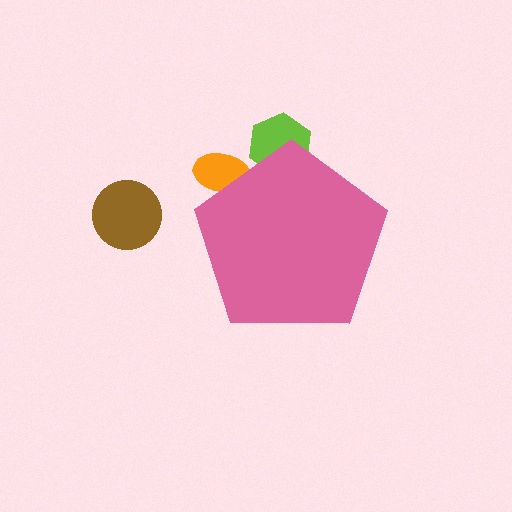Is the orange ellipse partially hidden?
Yes, the orange ellipse is partially hidden behind the pink pentagon.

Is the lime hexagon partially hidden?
Yes, the lime hexagon is partially hidden behind the pink pentagon.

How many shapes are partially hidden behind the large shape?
2 shapes are partially hidden.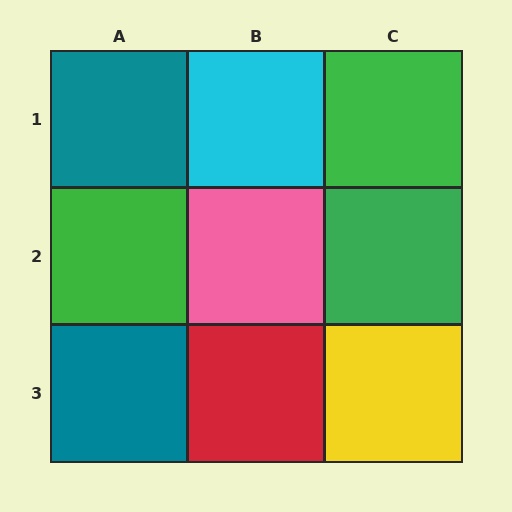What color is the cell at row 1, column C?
Green.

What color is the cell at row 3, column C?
Yellow.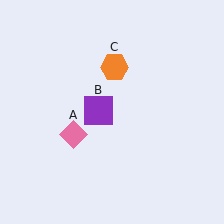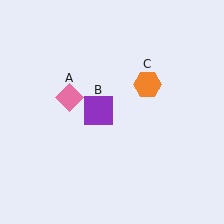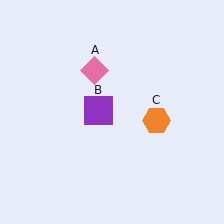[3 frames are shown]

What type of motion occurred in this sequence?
The pink diamond (object A), orange hexagon (object C) rotated clockwise around the center of the scene.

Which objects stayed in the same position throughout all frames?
Purple square (object B) remained stationary.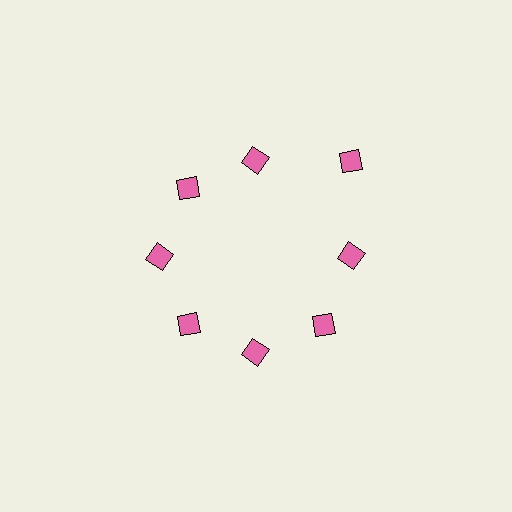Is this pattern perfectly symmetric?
No. The 8 pink diamonds are arranged in a ring, but one element near the 2 o'clock position is pushed outward from the center, breaking the 8-fold rotational symmetry.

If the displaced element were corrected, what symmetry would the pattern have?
It would have 8-fold rotational symmetry — the pattern would map onto itself every 45 degrees.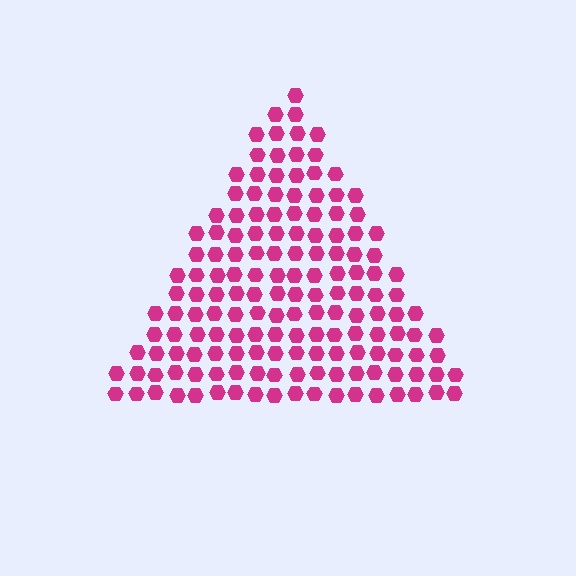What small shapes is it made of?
It is made of small hexagons.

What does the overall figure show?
The overall figure shows a triangle.